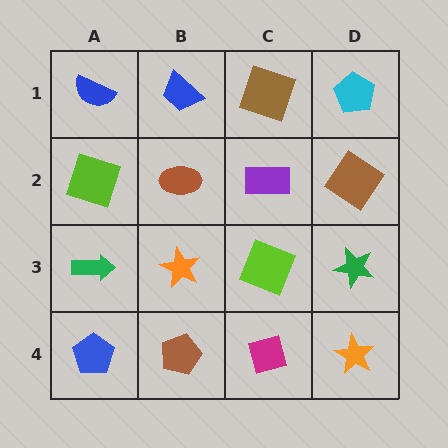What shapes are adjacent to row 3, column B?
A brown ellipse (row 2, column B), a brown pentagon (row 4, column B), a green arrow (row 3, column A), a lime square (row 3, column C).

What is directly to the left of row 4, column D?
A magenta square.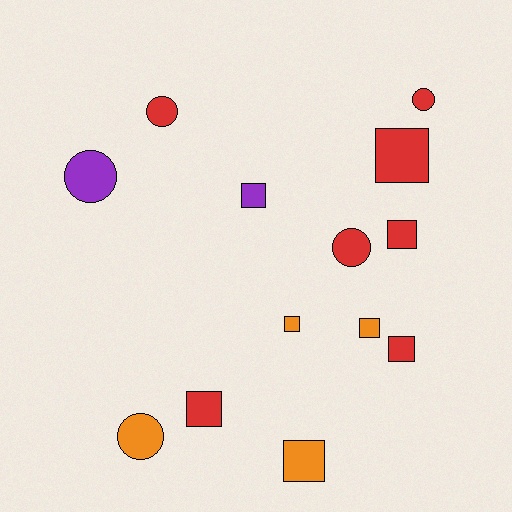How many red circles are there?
There are 3 red circles.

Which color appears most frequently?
Red, with 7 objects.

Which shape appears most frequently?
Square, with 8 objects.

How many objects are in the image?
There are 13 objects.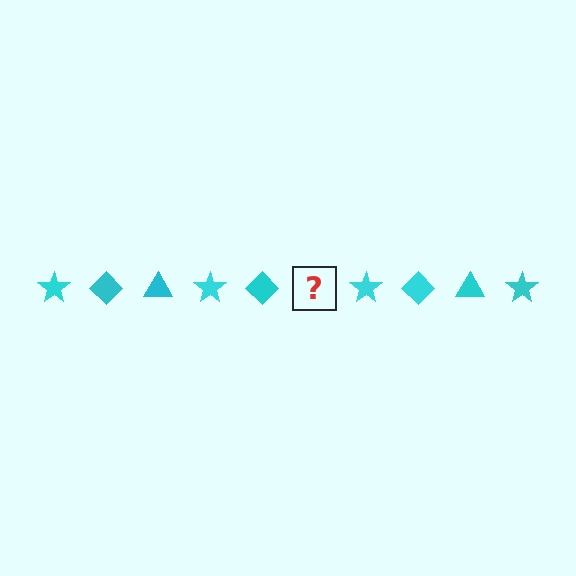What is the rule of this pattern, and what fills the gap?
The rule is that the pattern cycles through star, diamond, triangle shapes in cyan. The gap should be filled with a cyan triangle.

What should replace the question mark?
The question mark should be replaced with a cyan triangle.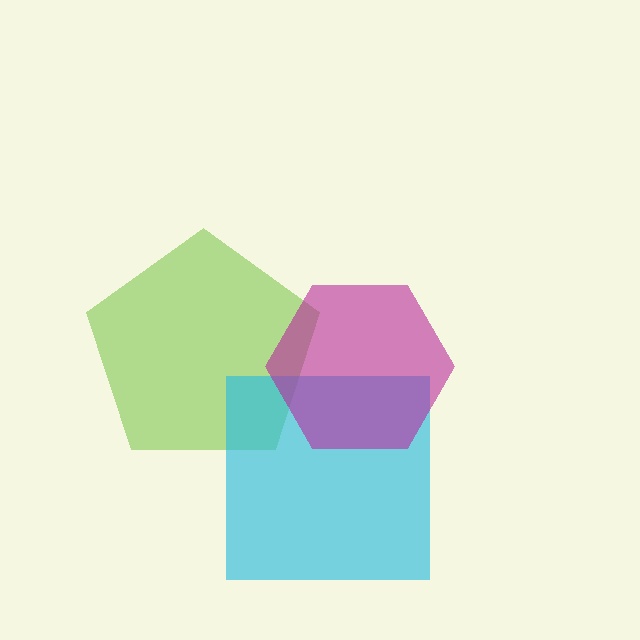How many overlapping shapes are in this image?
There are 3 overlapping shapes in the image.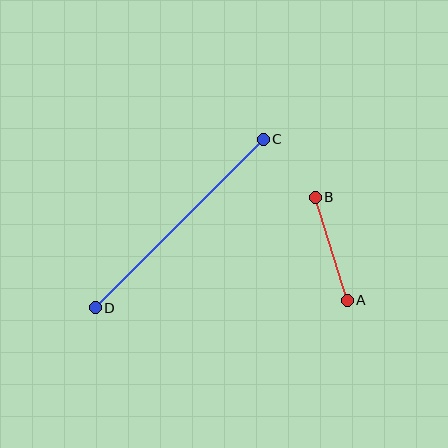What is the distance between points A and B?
The distance is approximately 108 pixels.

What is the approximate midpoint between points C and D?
The midpoint is at approximately (179, 223) pixels.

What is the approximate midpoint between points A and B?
The midpoint is at approximately (331, 249) pixels.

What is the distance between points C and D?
The distance is approximately 238 pixels.